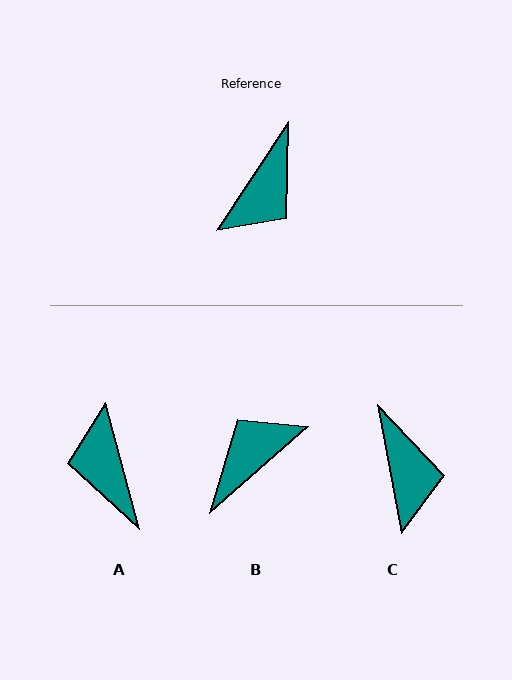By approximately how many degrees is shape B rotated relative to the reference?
Approximately 165 degrees counter-clockwise.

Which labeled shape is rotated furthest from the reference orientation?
B, about 165 degrees away.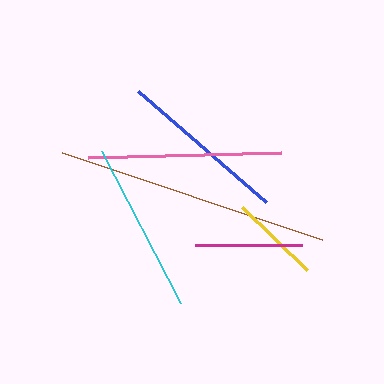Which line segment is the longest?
The brown line is the longest at approximately 274 pixels.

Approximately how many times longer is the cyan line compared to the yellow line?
The cyan line is approximately 1.9 times the length of the yellow line.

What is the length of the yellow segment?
The yellow segment is approximately 91 pixels long.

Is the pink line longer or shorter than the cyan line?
The pink line is longer than the cyan line.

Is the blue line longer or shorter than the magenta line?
The blue line is longer than the magenta line.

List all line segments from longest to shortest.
From longest to shortest: brown, pink, cyan, blue, magenta, yellow.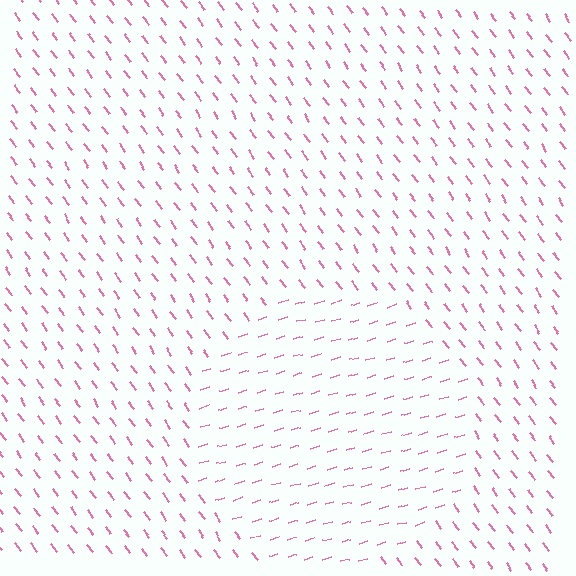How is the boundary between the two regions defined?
The boundary is defined purely by a change in line orientation (approximately 70 degrees difference). All lines are the same color and thickness.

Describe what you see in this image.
The image is filled with small pink line segments. A circle region in the image has lines oriented differently from the surrounding lines, creating a visible texture boundary.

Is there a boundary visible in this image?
Yes, there is a texture boundary formed by a change in line orientation.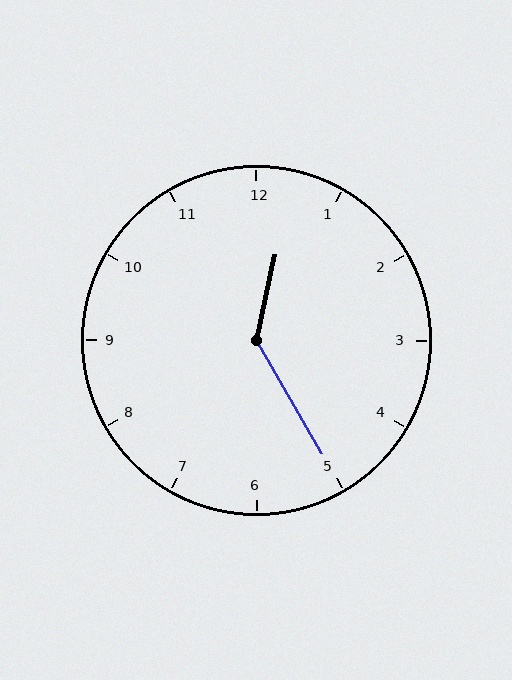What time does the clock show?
12:25.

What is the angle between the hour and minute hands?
Approximately 138 degrees.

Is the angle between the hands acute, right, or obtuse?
It is obtuse.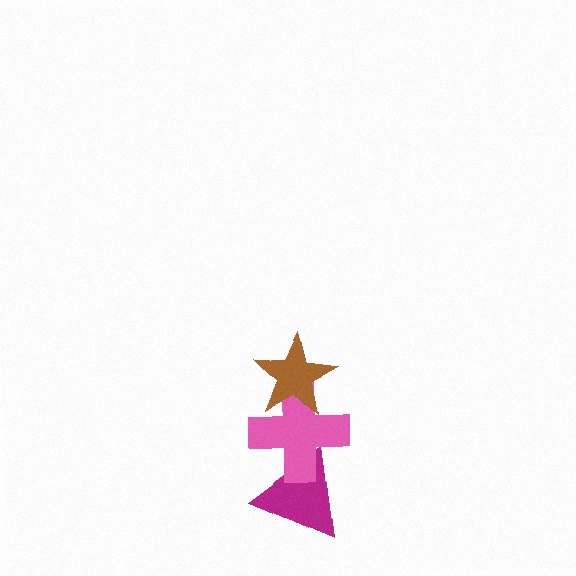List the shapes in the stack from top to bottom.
From top to bottom: the brown star, the pink cross, the magenta triangle.